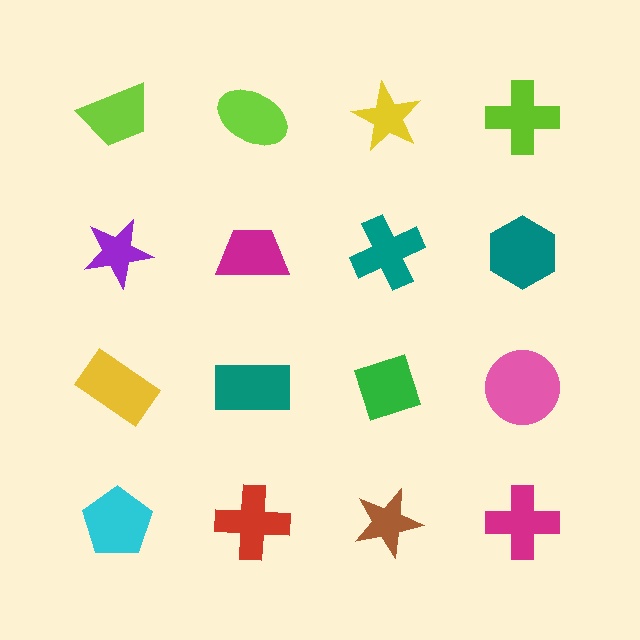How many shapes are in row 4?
4 shapes.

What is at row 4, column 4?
A magenta cross.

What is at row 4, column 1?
A cyan pentagon.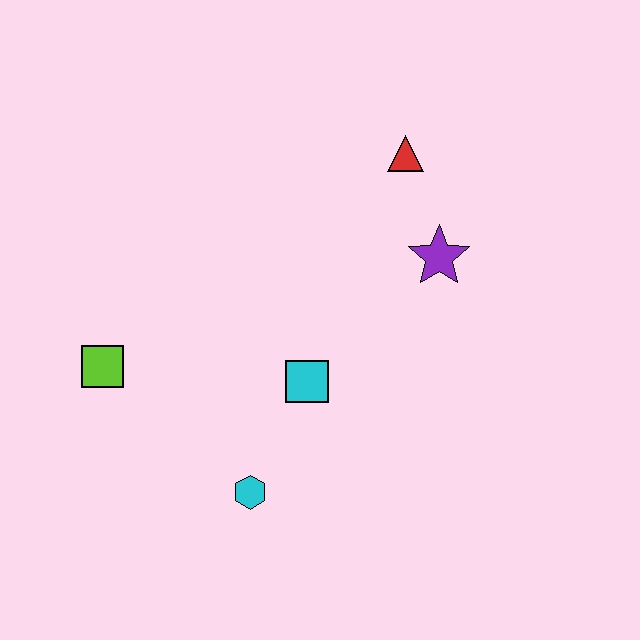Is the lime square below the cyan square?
No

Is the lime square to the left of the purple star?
Yes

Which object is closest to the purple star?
The red triangle is closest to the purple star.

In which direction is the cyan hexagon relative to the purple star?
The cyan hexagon is below the purple star.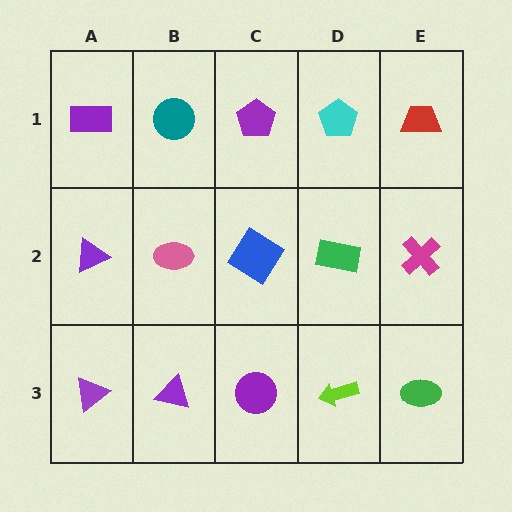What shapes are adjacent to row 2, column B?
A teal circle (row 1, column B), a purple triangle (row 3, column B), a purple triangle (row 2, column A), a blue diamond (row 2, column C).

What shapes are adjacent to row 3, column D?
A green rectangle (row 2, column D), a purple circle (row 3, column C), a green ellipse (row 3, column E).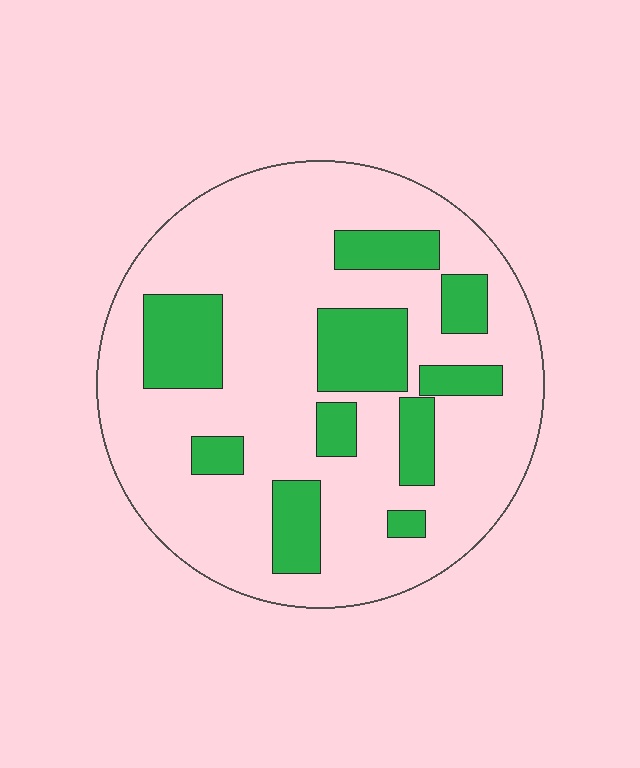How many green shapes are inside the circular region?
10.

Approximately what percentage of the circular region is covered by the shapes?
Approximately 25%.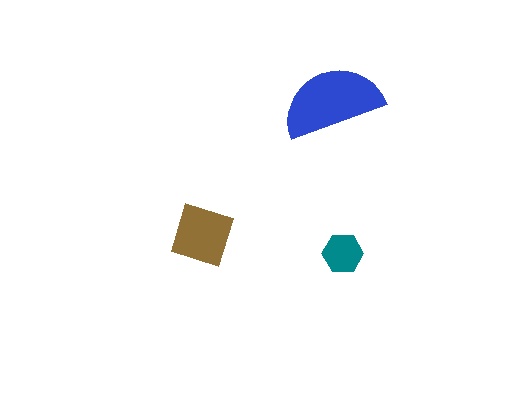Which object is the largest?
The blue semicircle.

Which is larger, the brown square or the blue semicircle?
The blue semicircle.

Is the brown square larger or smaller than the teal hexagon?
Larger.